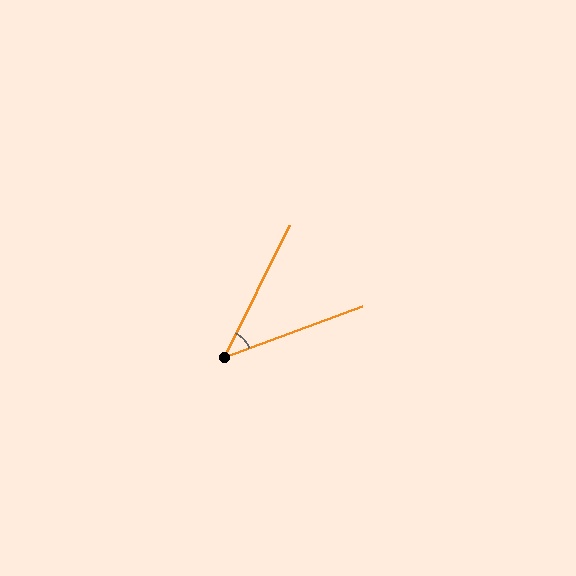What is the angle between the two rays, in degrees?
Approximately 44 degrees.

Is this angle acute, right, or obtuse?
It is acute.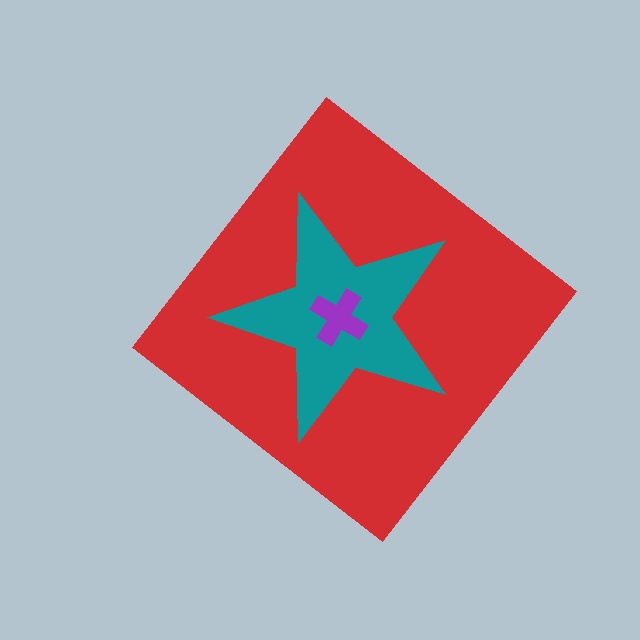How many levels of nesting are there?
3.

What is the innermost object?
The purple cross.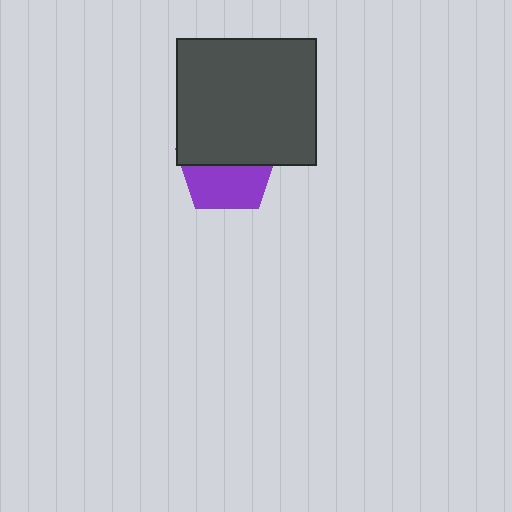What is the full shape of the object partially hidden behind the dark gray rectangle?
The partially hidden object is a purple pentagon.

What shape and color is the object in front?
The object in front is a dark gray rectangle.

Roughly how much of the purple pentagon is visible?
About half of it is visible (roughly 48%).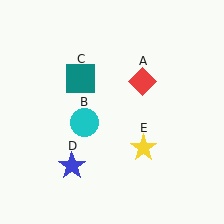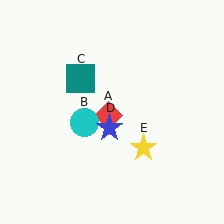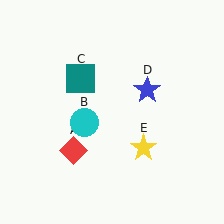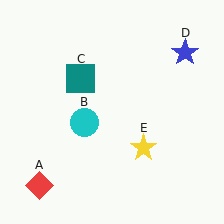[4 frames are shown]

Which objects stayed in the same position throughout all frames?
Cyan circle (object B) and teal square (object C) and yellow star (object E) remained stationary.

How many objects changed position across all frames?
2 objects changed position: red diamond (object A), blue star (object D).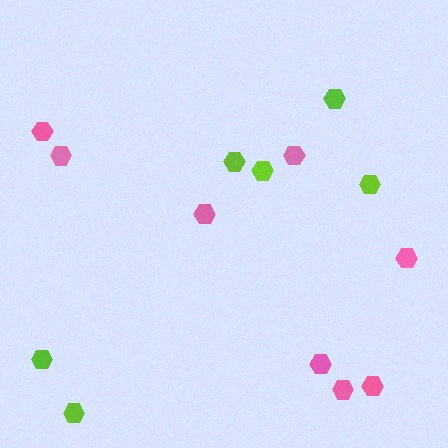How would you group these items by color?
There are 2 groups: one group of lime hexagons (6) and one group of pink hexagons (8).